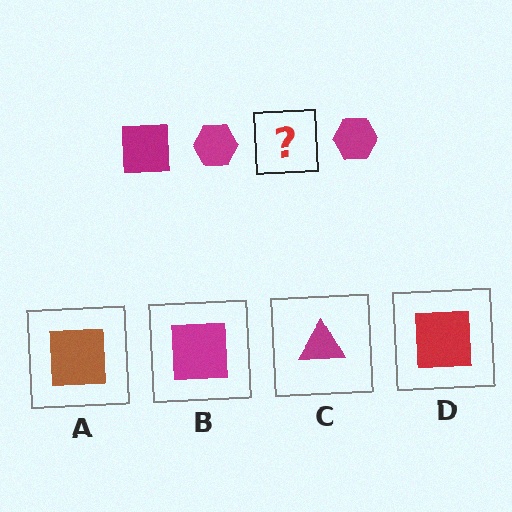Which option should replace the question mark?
Option B.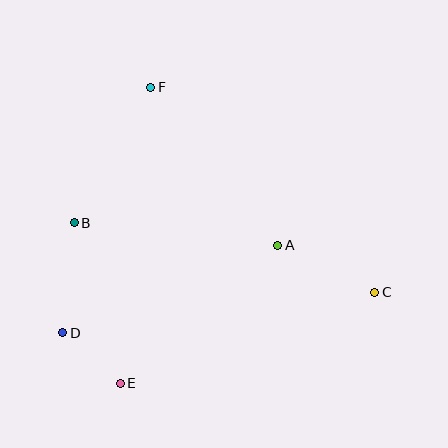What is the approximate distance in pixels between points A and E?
The distance between A and E is approximately 209 pixels.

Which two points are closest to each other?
Points D and E are closest to each other.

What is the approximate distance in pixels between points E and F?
The distance between E and F is approximately 297 pixels.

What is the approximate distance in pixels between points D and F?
The distance between D and F is approximately 261 pixels.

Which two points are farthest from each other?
Points C and D are farthest from each other.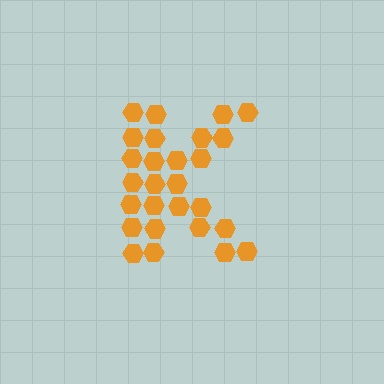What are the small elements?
The small elements are hexagons.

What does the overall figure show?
The overall figure shows the letter K.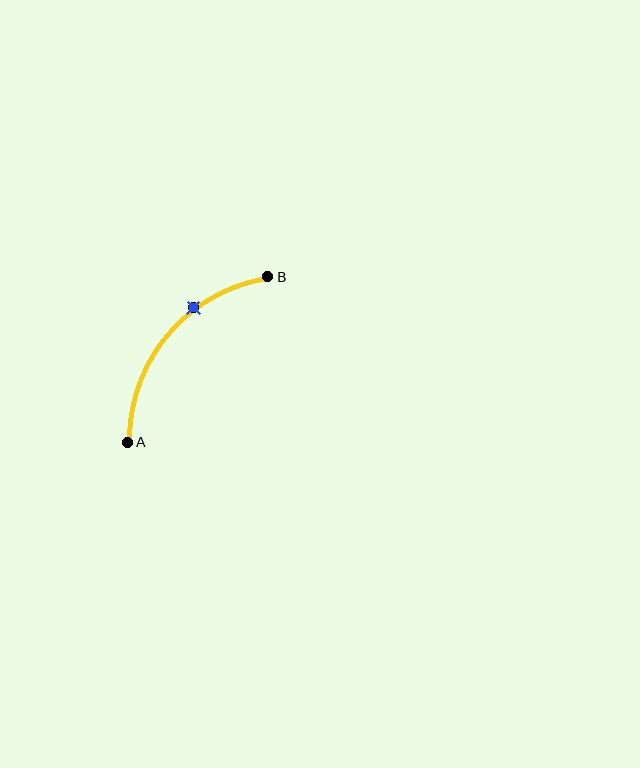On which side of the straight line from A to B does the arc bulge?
The arc bulges above and to the left of the straight line connecting A and B.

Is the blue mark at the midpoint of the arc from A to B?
No. The blue mark lies on the arc but is closer to endpoint B. The arc midpoint would be at the point on the curve equidistant along the arc from both A and B.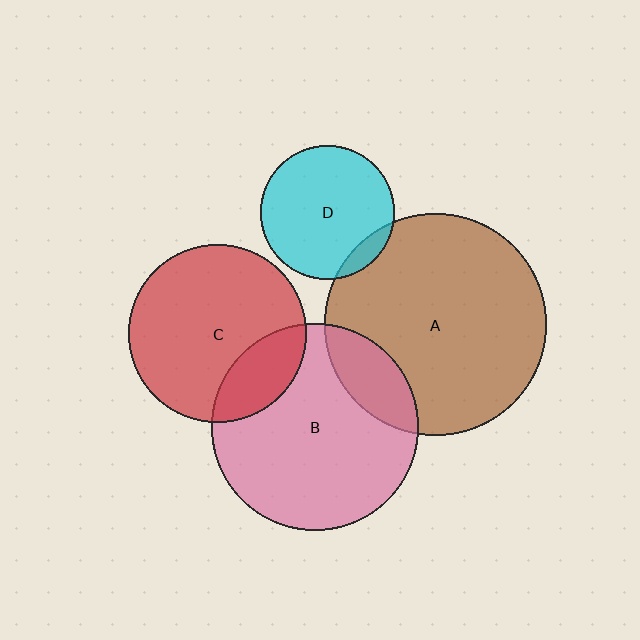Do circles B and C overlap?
Yes.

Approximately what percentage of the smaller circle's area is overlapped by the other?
Approximately 20%.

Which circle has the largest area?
Circle A (brown).